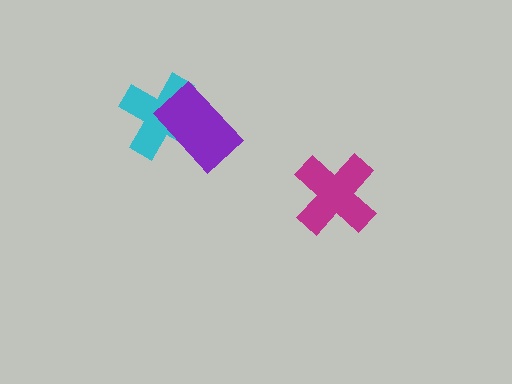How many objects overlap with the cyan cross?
1 object overlaps with the cyan cross.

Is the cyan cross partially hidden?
Yes, it is partially covered by another shape.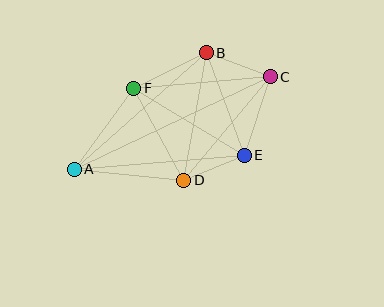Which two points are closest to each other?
Points D and E are closest to each other.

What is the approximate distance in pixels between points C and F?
The distance between C and F is approximately 137 pixels.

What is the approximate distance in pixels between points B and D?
The distance between B and D is approximately 130 pixels.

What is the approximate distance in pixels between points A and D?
The distance between A and D is approximately 110 pixels.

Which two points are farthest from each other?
Points A and C are farthest from each other.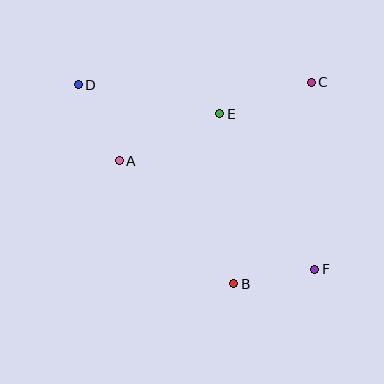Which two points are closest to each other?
Points B and F are closest to each other.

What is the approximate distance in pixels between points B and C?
The distance between B and C is approximately 216 pixels.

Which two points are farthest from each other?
Points D and F are farthest from each other.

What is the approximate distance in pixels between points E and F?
The distance between E and F is approximately 182 pixels.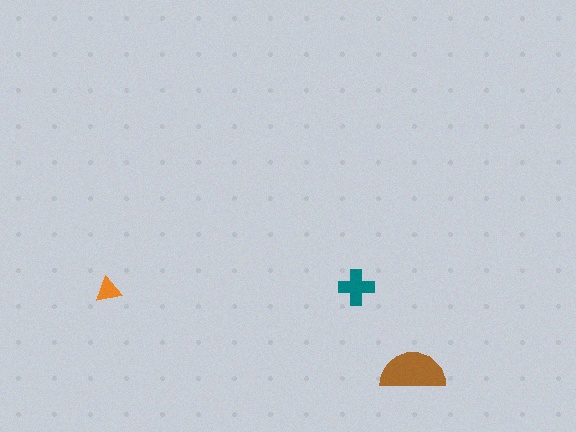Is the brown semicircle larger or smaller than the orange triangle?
Larger.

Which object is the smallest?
The orange triangle.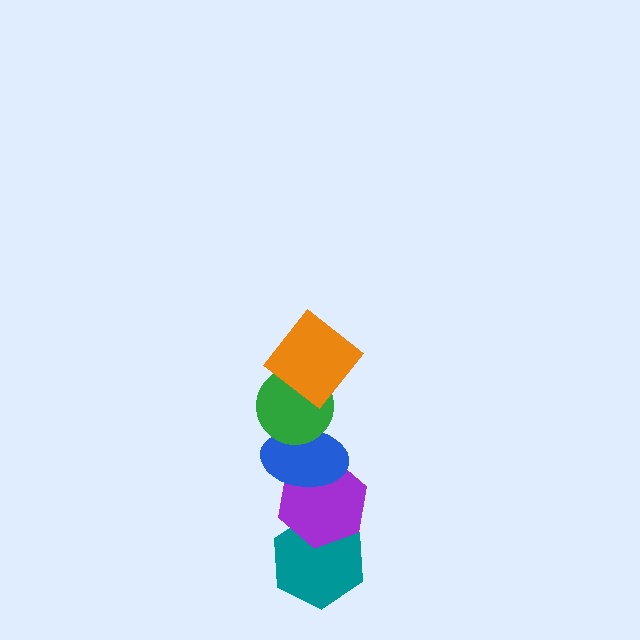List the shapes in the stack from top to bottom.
From top to bottom: the orange diamond, the green circle, the blue ellipse, the purple hexagon, the teal hexagon.